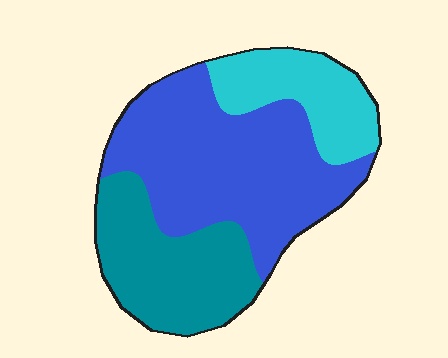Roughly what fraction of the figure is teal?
Teal covers roughly 30% of the figure.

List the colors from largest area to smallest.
From largest to smallest: blue, teal, cyan.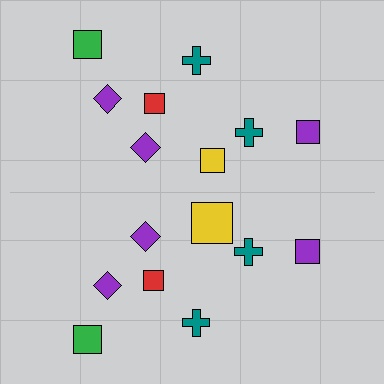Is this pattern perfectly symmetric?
No, the pattern is not perfectly symmetric. The yellow square on the bottom side has a different size than its mirror counterpart.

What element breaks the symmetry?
The yellow square on the bottom side has a different size than its mirror counterpart.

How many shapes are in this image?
There are 16 shapes in this image.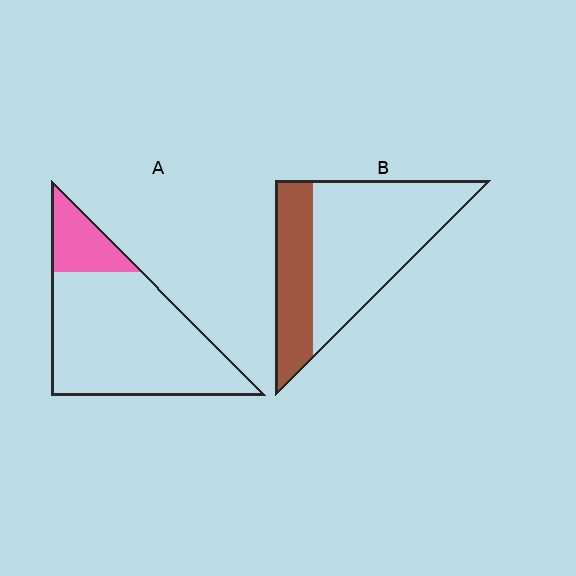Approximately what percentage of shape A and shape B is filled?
A is approximately 20% and B is approximately 30%.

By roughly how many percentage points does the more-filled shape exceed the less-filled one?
By roughly 15 percentage points (B over A).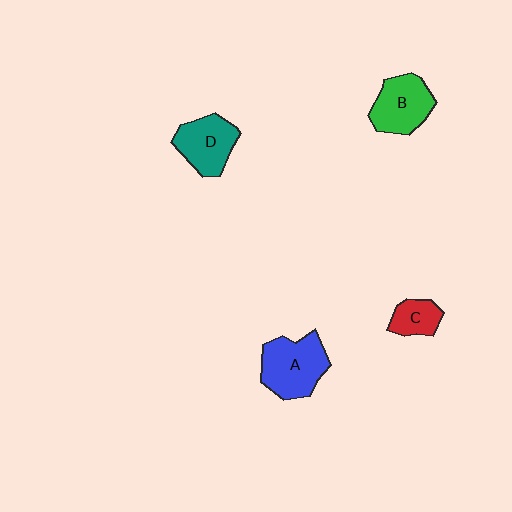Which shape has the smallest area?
Shape C (red).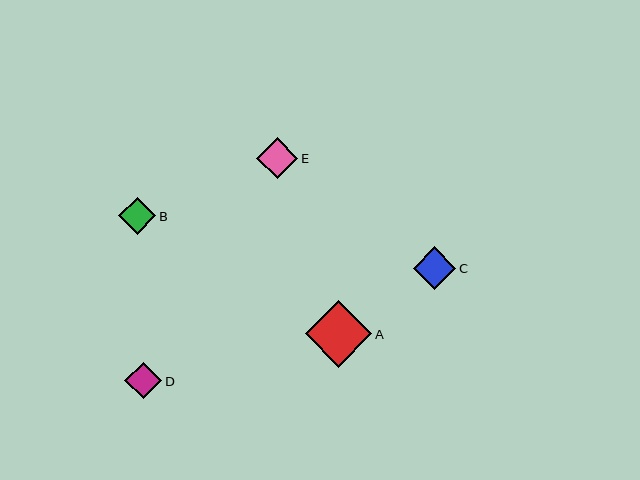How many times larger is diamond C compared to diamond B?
Diamond C is approximately 1.1 times the size of diamond B.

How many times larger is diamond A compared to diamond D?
Diamond A is approximately 1.8 times the size of diamond D.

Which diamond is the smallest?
Diamond D is the smallest with a size of approximately 37 pixels.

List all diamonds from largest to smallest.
From largest to smallest: A, C, E, B, D.